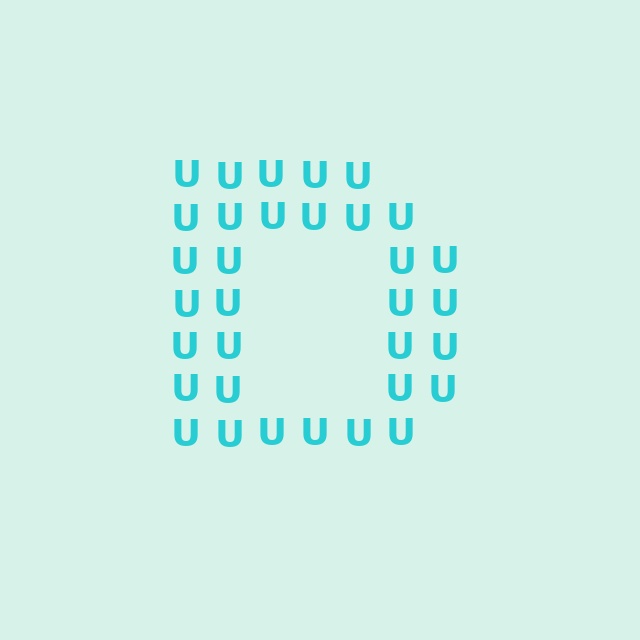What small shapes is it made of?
It is made of small letter U's.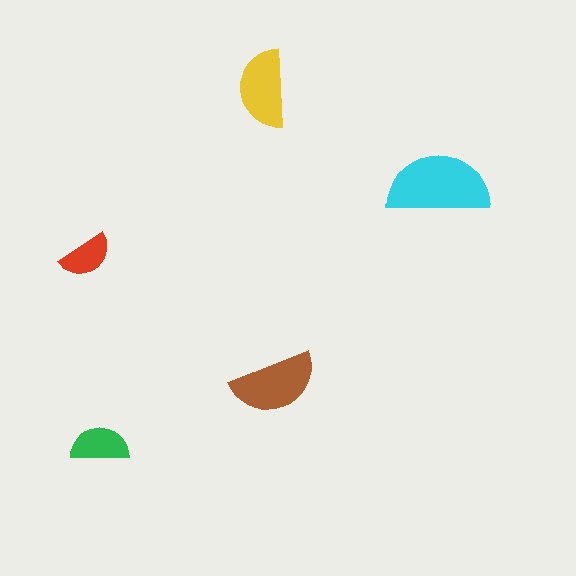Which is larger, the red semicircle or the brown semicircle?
The brown one.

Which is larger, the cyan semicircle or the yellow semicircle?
The cyan one.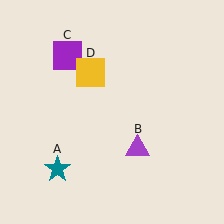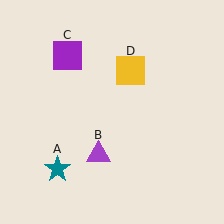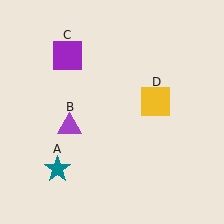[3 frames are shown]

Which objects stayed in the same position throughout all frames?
Teal star (object A) and purple square (object C) remained stationary.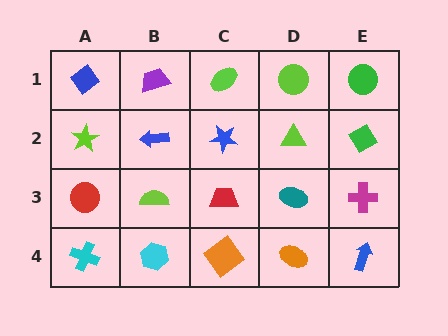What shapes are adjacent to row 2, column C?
A lime ellipse (row 1, column C), a red trapezoid (row 3, column C), a blue arrow (row 2, column B), a lime triangle (row 2, column D).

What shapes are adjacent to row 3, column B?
A blue arrow (row 2, column B), a cyan hexagon (row 4, column B), a red circle (row 3, column A), a red trapezoid (row 3, column C).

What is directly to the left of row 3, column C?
A lime semicircle.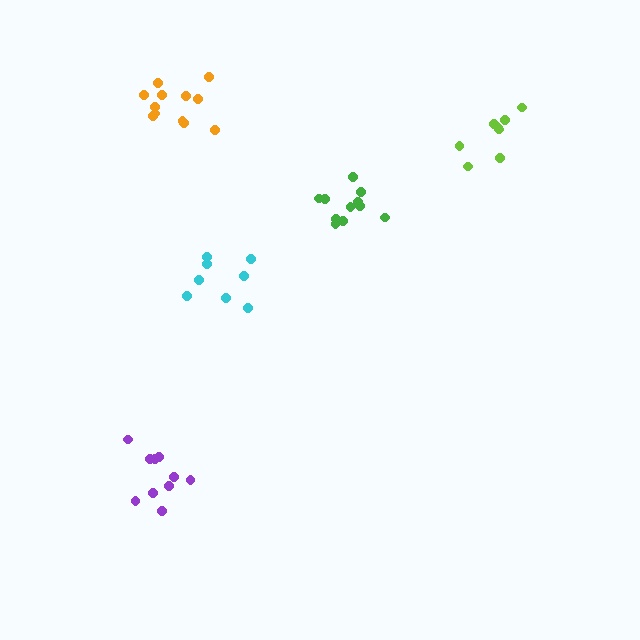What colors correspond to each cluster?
The clusters are colored: cyan, purple, green, orange, lime.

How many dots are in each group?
Group 1: 8 dots, Group 2: 10 dots, Group 3: 11 dots, Group 4: 12 dots, Group 5: 8 dots (49 total).